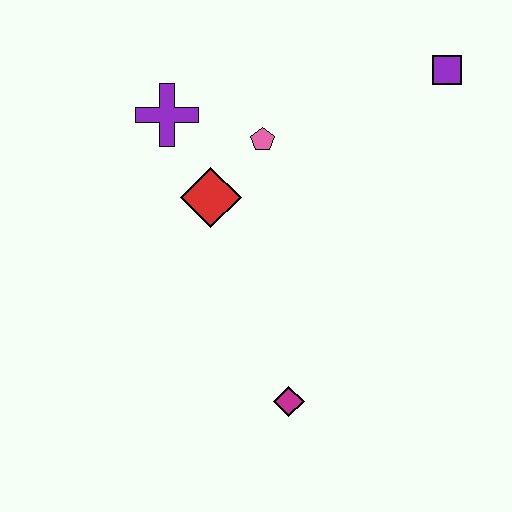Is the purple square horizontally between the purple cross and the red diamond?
No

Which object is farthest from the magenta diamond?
The purple square is farthest from the magenta diamond.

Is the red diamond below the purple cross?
Yes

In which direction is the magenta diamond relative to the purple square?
The magenta diamond is below the purple square.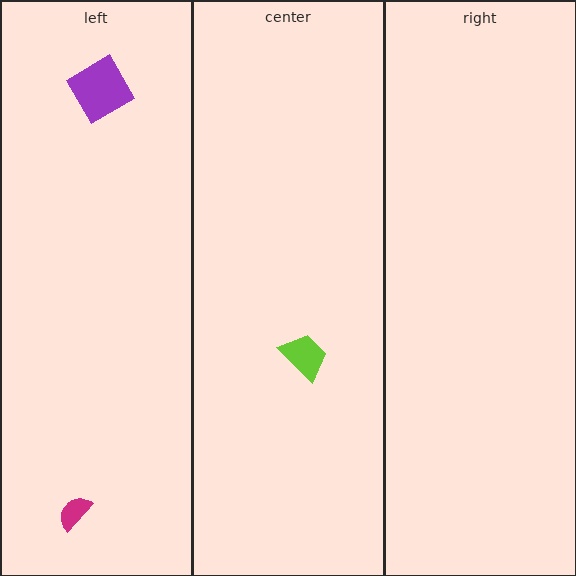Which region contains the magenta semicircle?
The left region.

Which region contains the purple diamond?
The left region.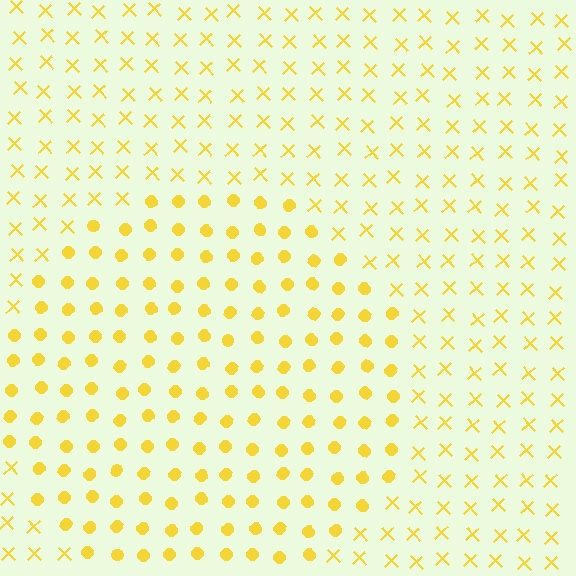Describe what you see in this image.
The image is filled with small yellow elements arranged in a uniform grid. A circle-shaped region contains circles, while the surrounding area contains X marks. The boundary is defined purely by the change in element shape.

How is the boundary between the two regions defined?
The boundary is defined by a change in element shape: circles inside vs. X marks outside. All elements share the same color and spacing.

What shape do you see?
I see a circle.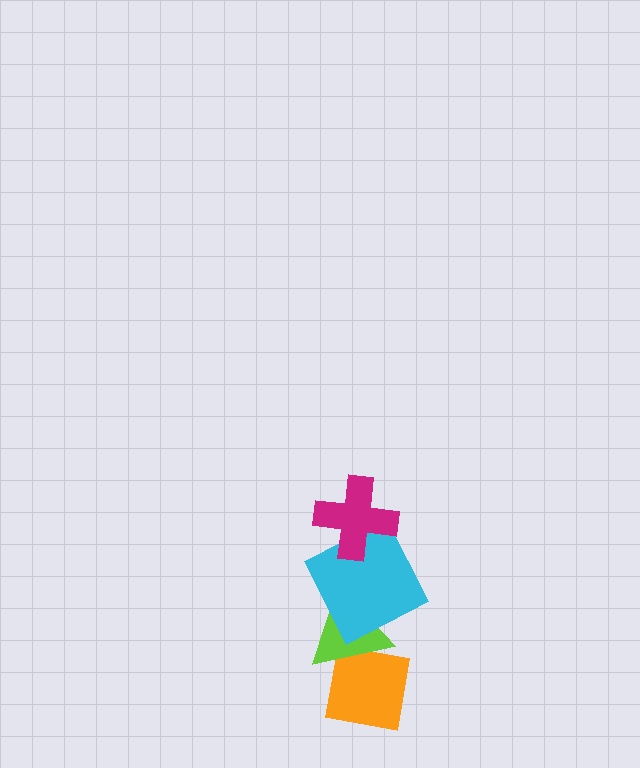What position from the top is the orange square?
The orange square is 4th from the top.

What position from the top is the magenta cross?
The magenta cross is 1st from the top.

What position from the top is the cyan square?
The cyan square is 2nd from the top.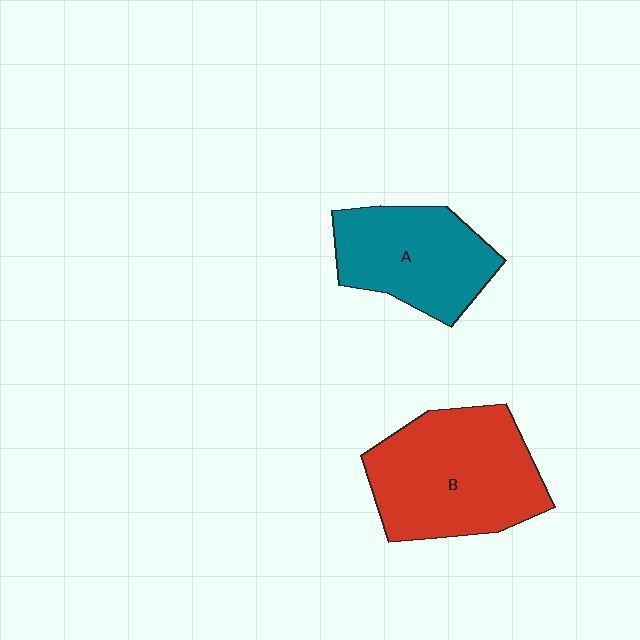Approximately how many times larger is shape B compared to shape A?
Approximately 1.4 times.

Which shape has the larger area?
Shape B (red).